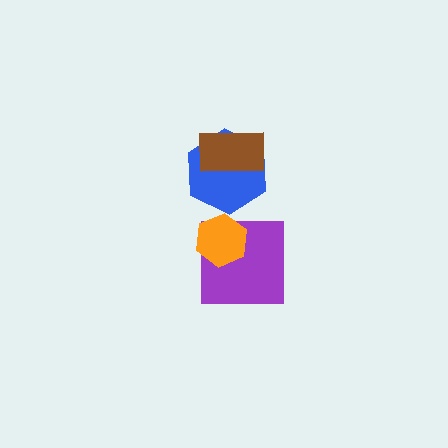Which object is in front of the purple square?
The orange hexagon is in front of the purple square.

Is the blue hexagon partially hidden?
Yes, it is partially covered by another shape.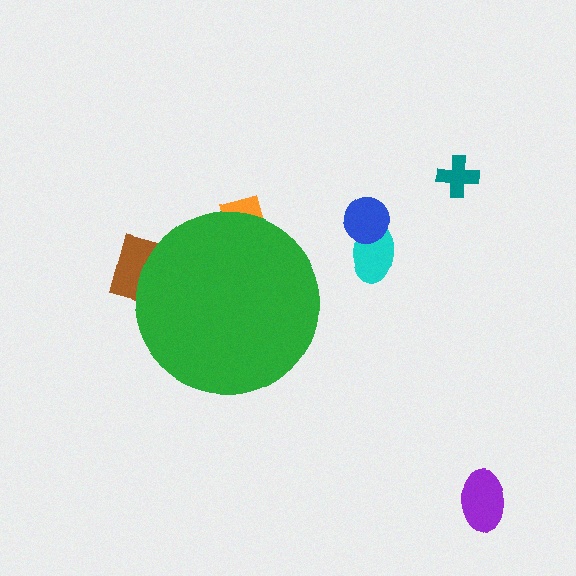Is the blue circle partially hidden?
No, the blue circle is fully visible.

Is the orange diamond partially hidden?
Yes, the orange diamond is partially hidden behind the green circle.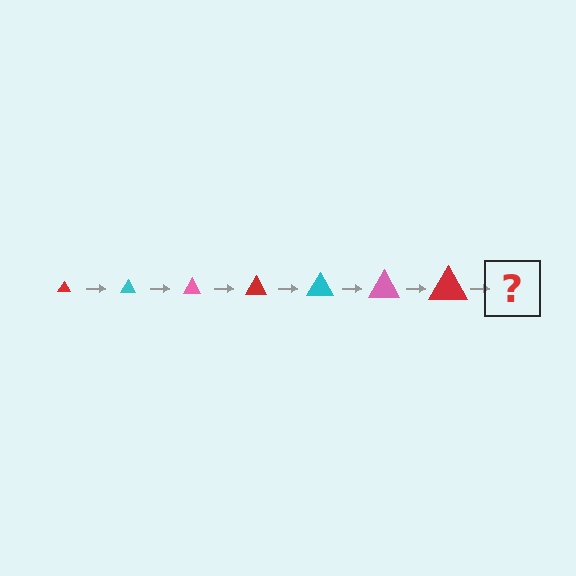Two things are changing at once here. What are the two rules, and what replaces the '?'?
The two rules are that the triangle grows larger each step and the color cycles through red, cyan, and pink. The '?' should be a cyan triangle, larger than the previous one.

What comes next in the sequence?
The next element should be a cyan triangle, larger than the previous one.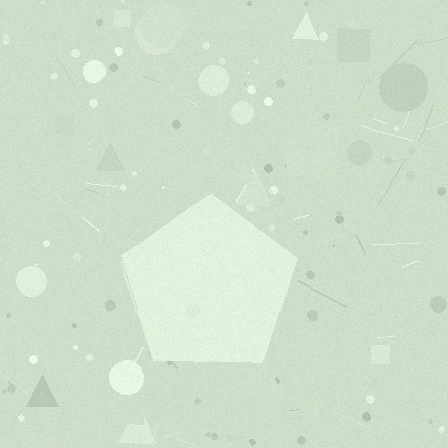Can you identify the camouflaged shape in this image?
The camouflaged shape is a pentagon.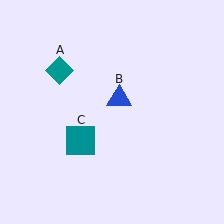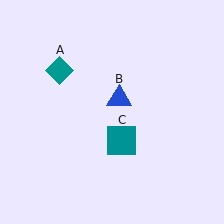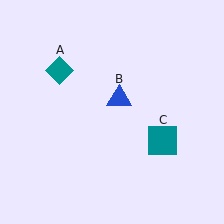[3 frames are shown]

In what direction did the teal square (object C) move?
The teal square (object C) moved right.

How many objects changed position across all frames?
1 object changed position: teal square (object C).